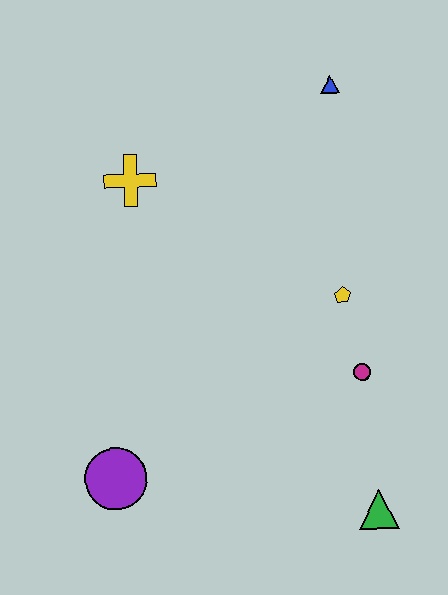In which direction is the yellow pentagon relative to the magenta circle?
The yellow pentagon is above the magenta circle.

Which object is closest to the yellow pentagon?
The magenta circle is closest to the yellow pentagon.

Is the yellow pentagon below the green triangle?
No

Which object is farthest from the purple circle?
The blue triangle is farthest from the purple circle.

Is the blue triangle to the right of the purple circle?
Yes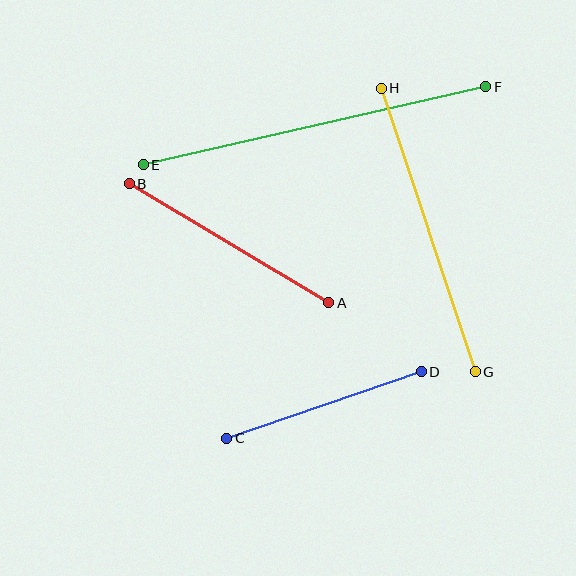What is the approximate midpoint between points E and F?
The midpoint is at approximately (314, 126) pixels.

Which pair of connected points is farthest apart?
Points E and F are farthest apart.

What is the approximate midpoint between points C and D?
The midpoint is at approximately (324, 405) pixels.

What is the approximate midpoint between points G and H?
The midpoint is at approximately (428, 230) pixels.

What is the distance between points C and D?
The distance is approximately 206 pixels.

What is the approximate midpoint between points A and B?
The midpoint is at approximately (229, 243) pixels.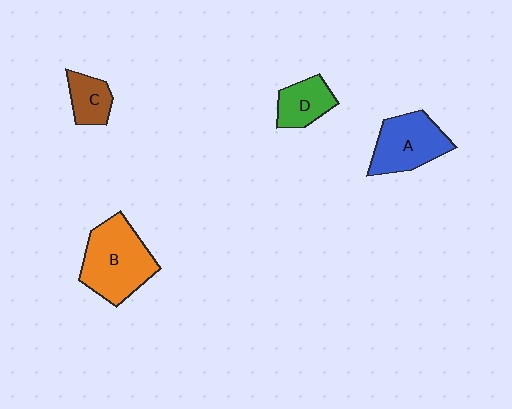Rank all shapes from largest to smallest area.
From largest to smallest: B (orange), A (blue), D (green), C (brown).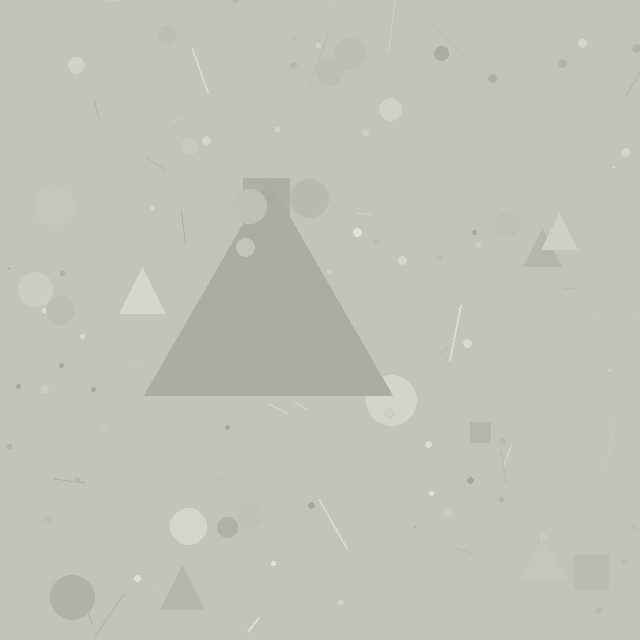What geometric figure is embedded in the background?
A triangle is embedded in the background.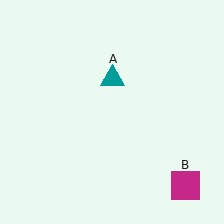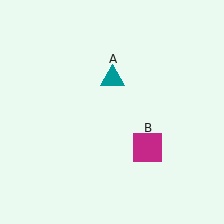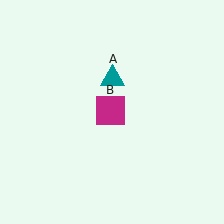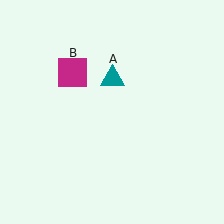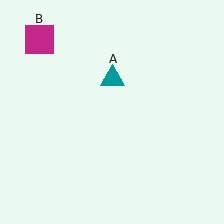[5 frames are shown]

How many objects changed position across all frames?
1 object changed position: magenta square (object B).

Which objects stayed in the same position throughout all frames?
Teal triangle (object A) remained stationary.